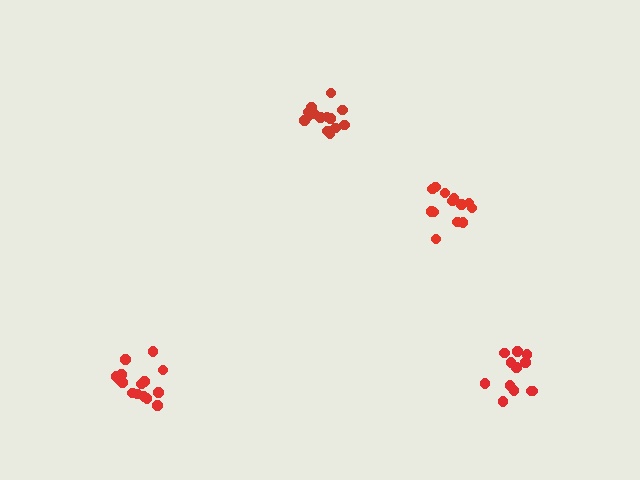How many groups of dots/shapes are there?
There are 4 groups.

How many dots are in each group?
Group 1: 14 dots, Group 2: 15 dots, Group 3: 14 dots, Group 4: 12 dots (55 total).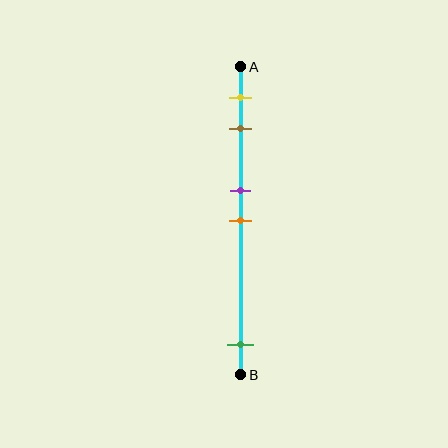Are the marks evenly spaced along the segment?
No, the marks are not evenly spaced.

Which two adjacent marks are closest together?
The purple and orange marks are the closest adjacent pair.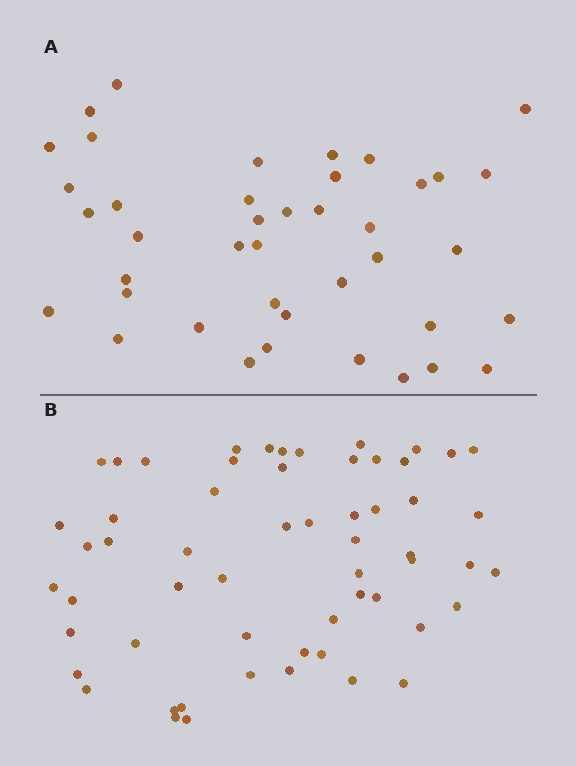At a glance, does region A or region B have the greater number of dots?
Region B (the bottom region) has more dots.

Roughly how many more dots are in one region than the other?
Region B has approximately 15 more dots than region A.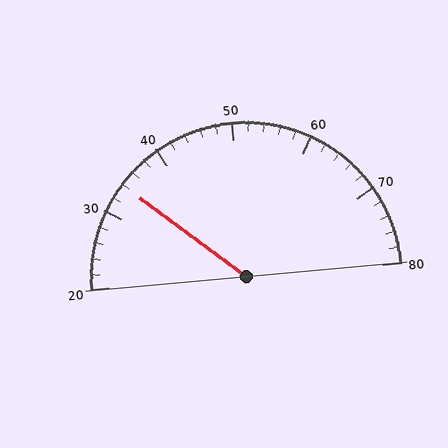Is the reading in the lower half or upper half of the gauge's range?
The reading is in the lower half of the range (20 to 80).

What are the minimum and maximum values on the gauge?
The gauge ranges from 20 to 80.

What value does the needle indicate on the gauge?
The needle indicates approximately 34.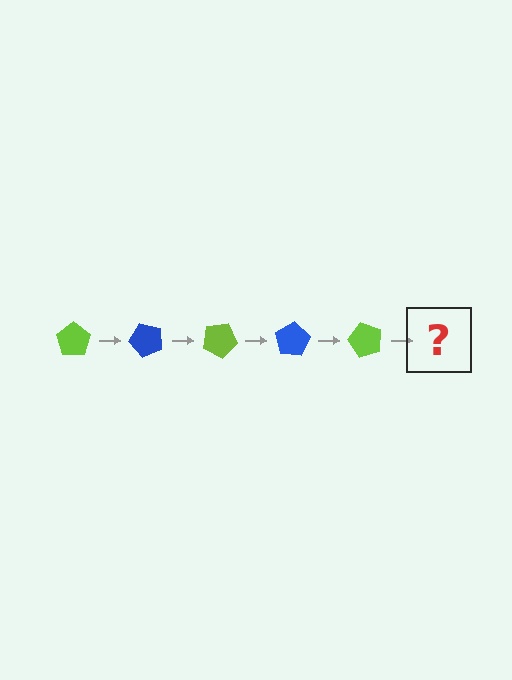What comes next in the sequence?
The next element should be a blue pentagon, rotated 250 degrees from the start.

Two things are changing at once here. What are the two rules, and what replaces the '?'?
The two rules are that it rotates 50 degrees each step and the color cycles through lime and blue. The '?' should be a blue pentagon, rotated 250 degrees from the start.